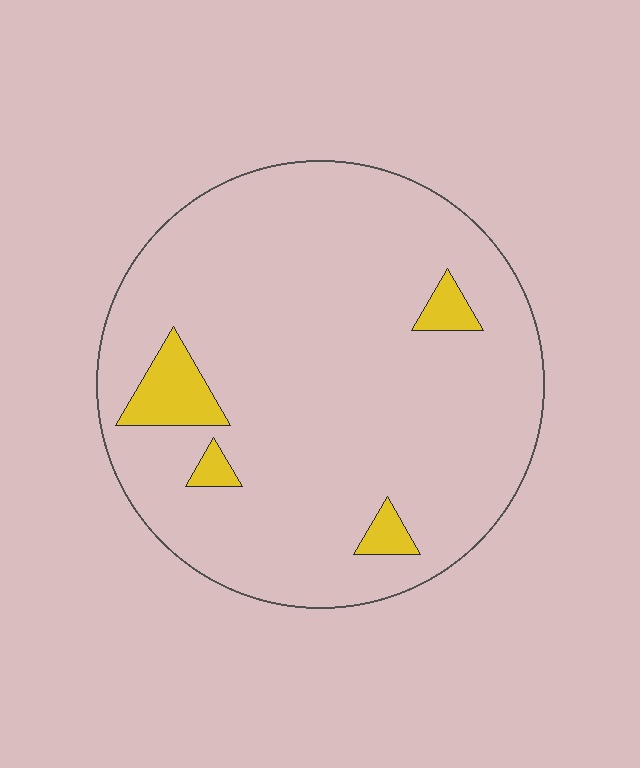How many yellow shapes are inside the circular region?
4.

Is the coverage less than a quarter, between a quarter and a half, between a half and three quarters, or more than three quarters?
Less than a quarter.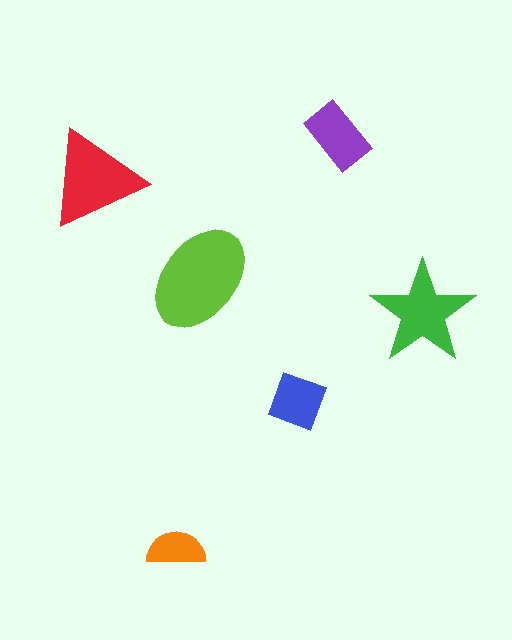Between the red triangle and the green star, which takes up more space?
The red triangle.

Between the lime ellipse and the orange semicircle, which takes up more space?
The lime ellipse.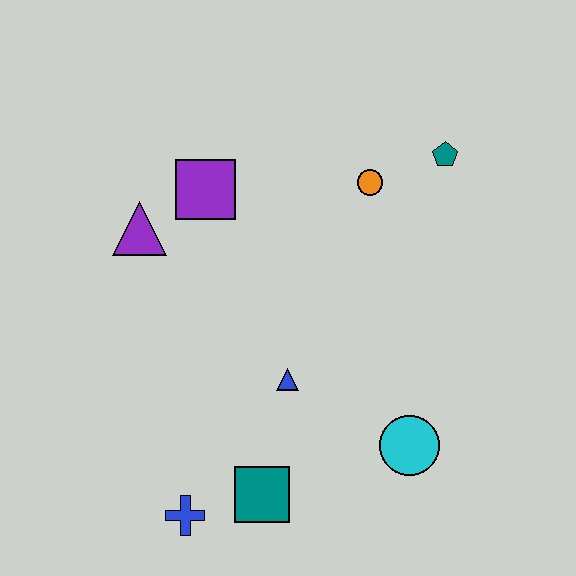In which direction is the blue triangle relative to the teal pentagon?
The blue triangle is below the teal pentagon.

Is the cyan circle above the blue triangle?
No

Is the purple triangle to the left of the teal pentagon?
Yes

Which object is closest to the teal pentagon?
The orange circle is closest to the teal pentagon.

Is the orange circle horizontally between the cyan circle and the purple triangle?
Yes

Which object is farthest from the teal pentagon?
The blue cross is farthest from the teal pentagon.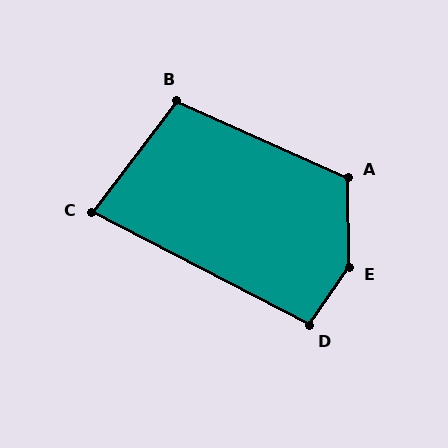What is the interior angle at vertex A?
Approximately 115 degrees (obtuse).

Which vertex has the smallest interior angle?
C, at approximately 80 degrees.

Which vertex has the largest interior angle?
E, at approximately 145 degrees.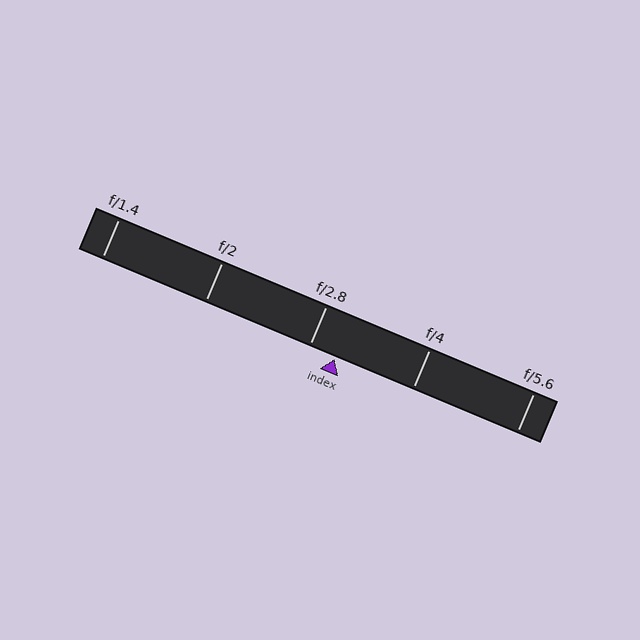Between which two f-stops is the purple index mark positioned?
The index mark is between f/2.8 and f/4.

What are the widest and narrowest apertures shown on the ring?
The widest aperture shown is f/1.4 and the narrowest is f/5.6.